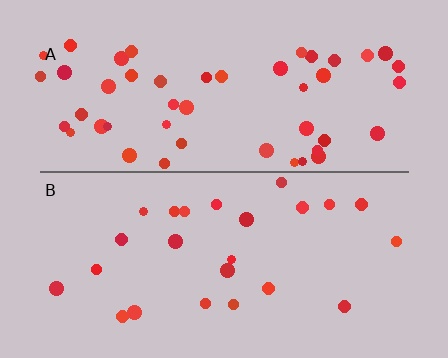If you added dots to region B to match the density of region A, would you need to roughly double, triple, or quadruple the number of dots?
Approximately double.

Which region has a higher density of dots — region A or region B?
A (the top).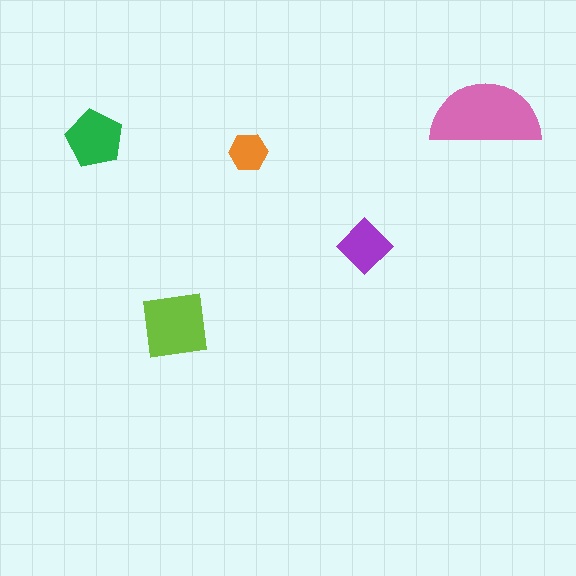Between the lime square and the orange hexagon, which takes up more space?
The lime square.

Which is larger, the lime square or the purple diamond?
The lime square.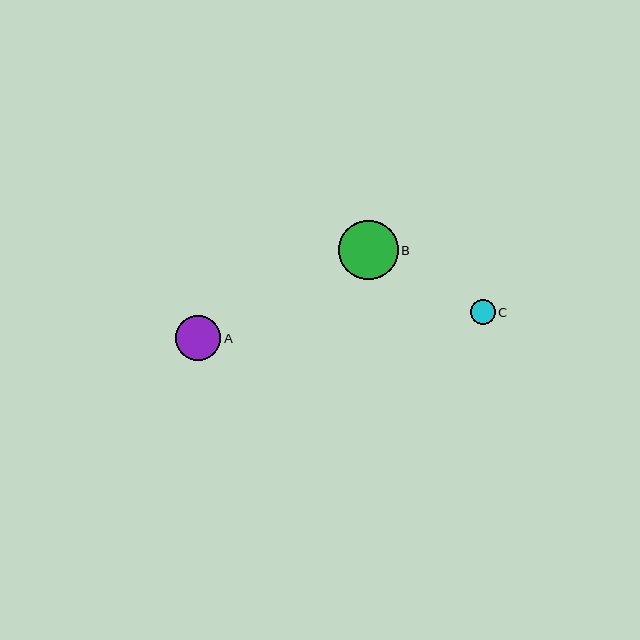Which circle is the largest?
Circle B is the largest with a size of approximately 60 pixels.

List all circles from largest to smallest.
From largest to smallest: B, A, C.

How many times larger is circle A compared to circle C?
Circle A is approximately 1.8 times the size of circle C.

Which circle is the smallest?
Circle C is the smallest with a size of approximately 25 pixels.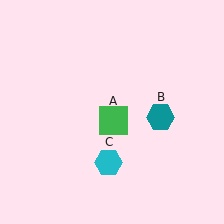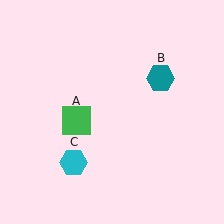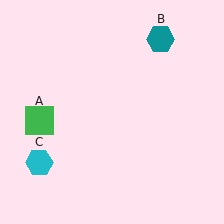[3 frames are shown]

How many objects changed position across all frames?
3 objects changed position: green square (object A), teal hexagon (object B), cyan hexagon (object C).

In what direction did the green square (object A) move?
The green square (object A) moved left.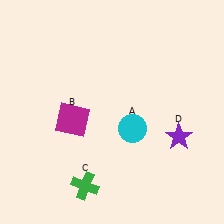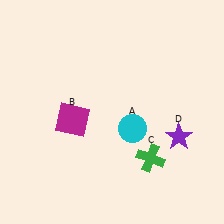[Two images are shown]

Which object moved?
The green cross (C) moved right.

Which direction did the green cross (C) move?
The green cross (C) moved right.